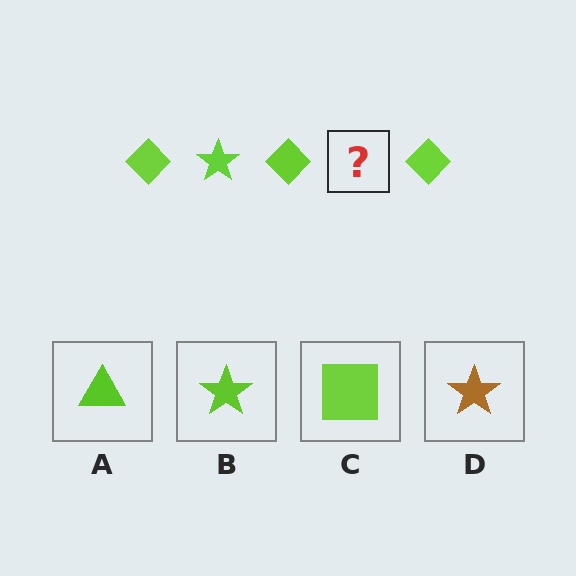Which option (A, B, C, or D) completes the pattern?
B.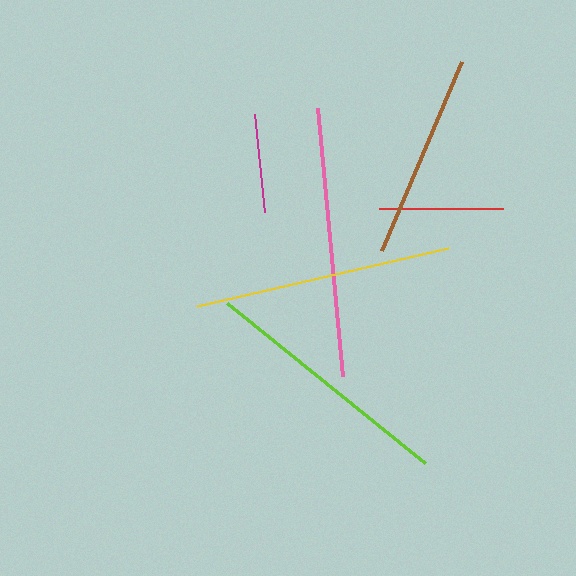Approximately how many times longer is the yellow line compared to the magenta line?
The yellow line is approximately 2.6 times the length of the magenta line.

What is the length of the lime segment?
The lime segment is approximately 255 pixels long.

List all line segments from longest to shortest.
From longest to shortest: pink, yellow, lime, brown, red, magenta.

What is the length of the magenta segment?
The magenta segment is approximately 98 pixels long.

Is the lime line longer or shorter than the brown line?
The lime line is longer than the brown line.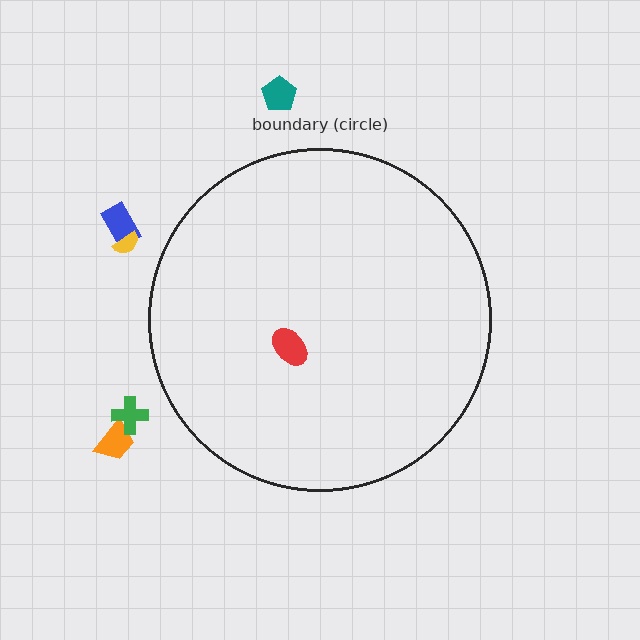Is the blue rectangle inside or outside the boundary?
Outside.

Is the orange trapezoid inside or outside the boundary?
Outside.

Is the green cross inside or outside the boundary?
Outside.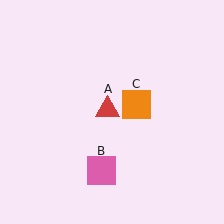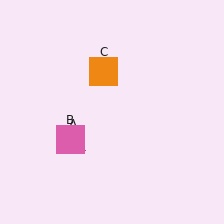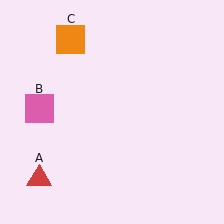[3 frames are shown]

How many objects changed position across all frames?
3 objects changed position: red triangle (object A), pink square (object B), orange square (object C).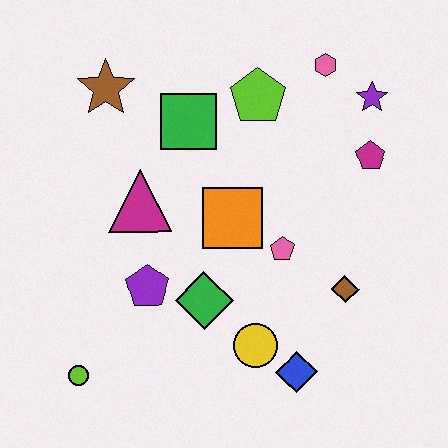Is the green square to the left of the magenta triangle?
No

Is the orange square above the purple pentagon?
Yes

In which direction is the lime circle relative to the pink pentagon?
The lime circle is to the left of the pink pentagon.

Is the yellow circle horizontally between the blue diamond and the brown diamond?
No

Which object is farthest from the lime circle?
The purple star is farthest from the lime circle.